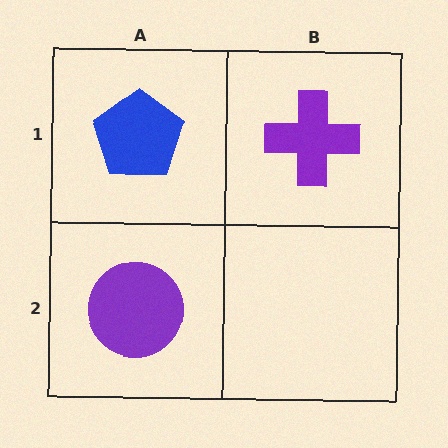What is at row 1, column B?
A purple cross.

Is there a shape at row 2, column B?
No, that cell is empty.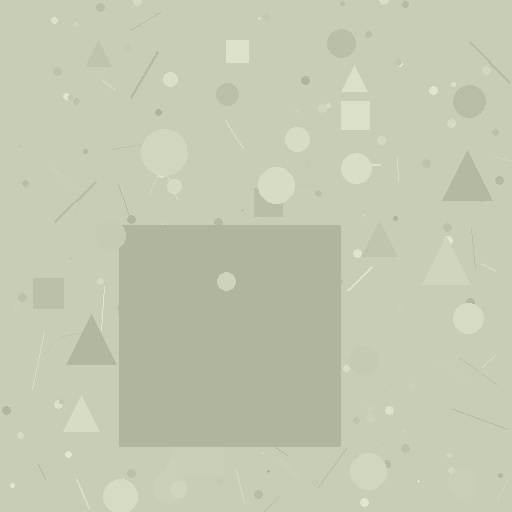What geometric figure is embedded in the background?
A square is embedded in the background.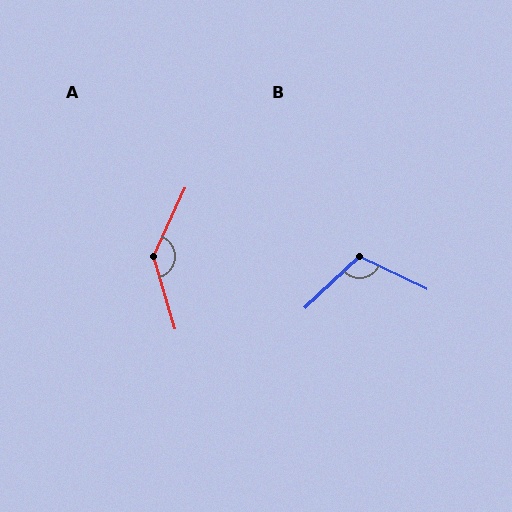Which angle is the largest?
A, at approximately 139 degrees.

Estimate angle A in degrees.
Approximately 139 degrees.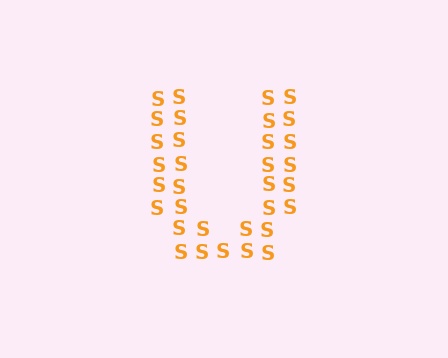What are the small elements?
The small elements are letter S's.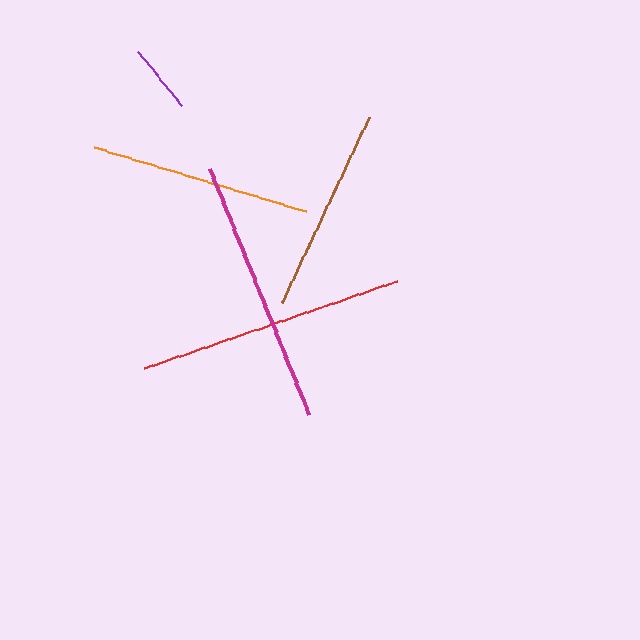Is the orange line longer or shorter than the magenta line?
The magenta line is longer than the orange line.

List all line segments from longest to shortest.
From longest to shortest: red, magenta, orange, brown, purple.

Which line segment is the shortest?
The purple line is the shortest at approximately 70 pixels.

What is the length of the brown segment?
The brown segment is approximately 205 pixels long.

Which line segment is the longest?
The red line is the longest at approximately 267 pixels.